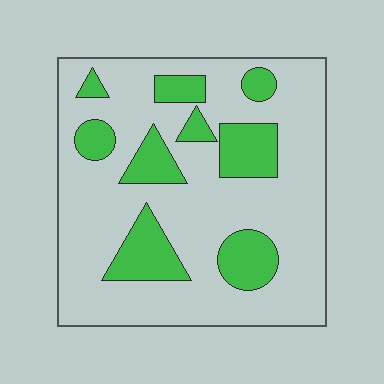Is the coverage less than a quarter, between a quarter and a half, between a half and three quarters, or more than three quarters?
Less than a quarter.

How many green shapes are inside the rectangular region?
9.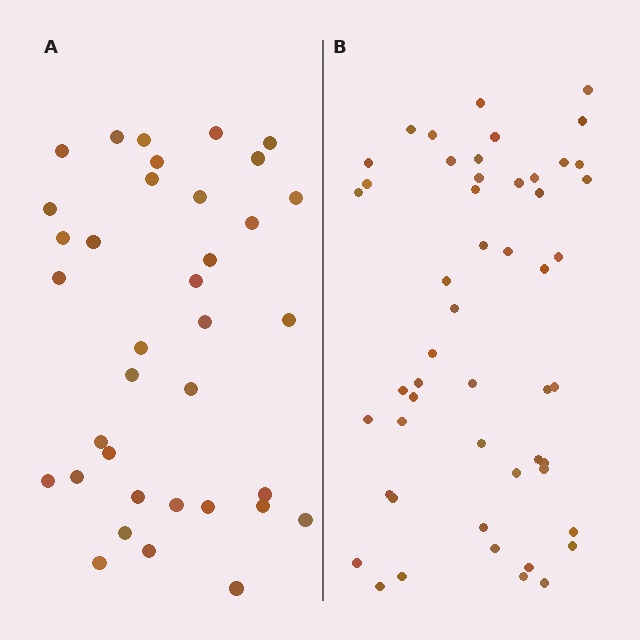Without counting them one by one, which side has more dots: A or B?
Region B (the right region) has more dots.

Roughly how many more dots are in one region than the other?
Region B has approximately 15 more dots than region A.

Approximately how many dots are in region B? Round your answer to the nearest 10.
About 50 dots. (The exact count is 51, which rounds to 50.)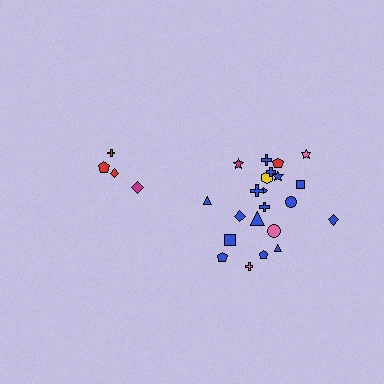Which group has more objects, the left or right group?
The right group.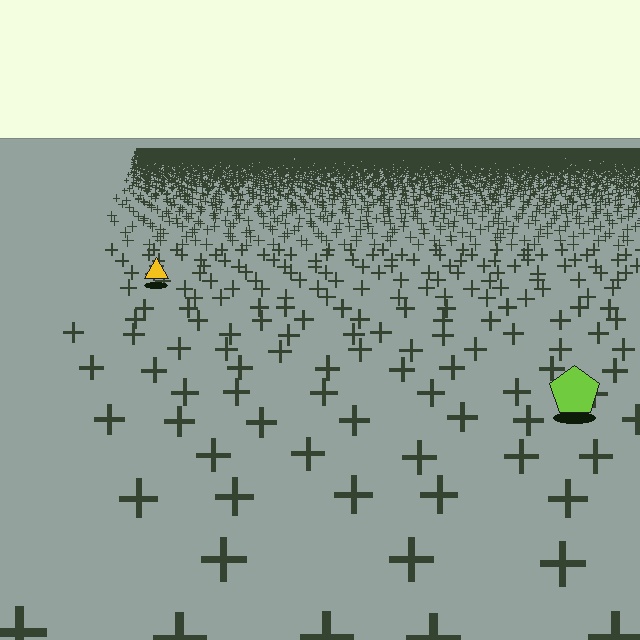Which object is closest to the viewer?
The lime pentagon is closest. The texture marks near it are larger and more spread out.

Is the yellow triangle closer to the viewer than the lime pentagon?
No. The lime pentagon is closer — you can tell from the texture gradient: the ground texture is coarser near it.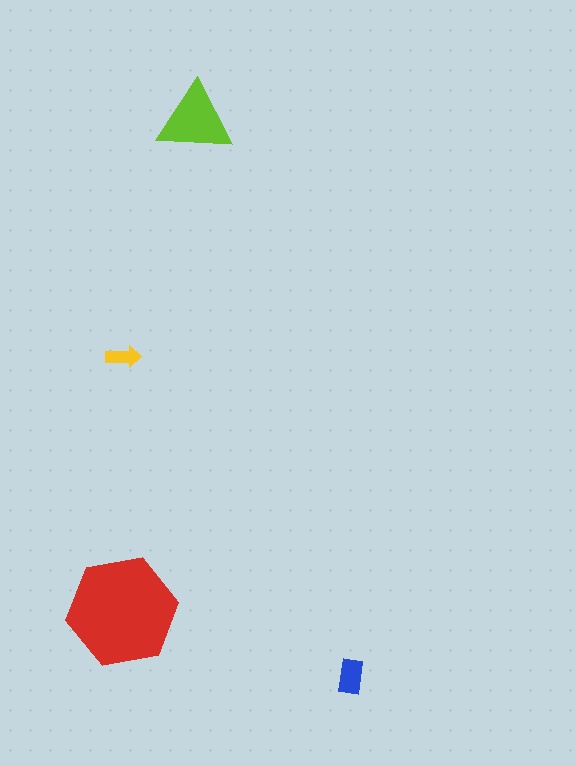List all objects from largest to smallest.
The red hexagon, the lime triangle, the blue rectangle, the yellow arrow.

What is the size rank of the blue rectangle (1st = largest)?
3rd.